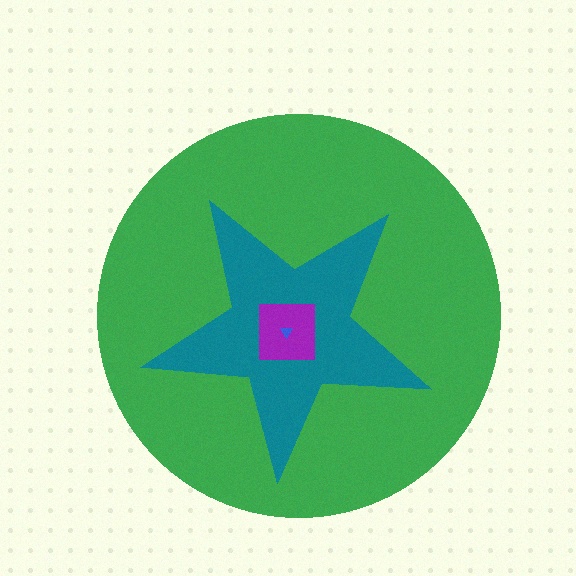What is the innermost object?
The blue triangle.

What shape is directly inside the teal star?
The purple square.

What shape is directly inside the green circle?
The teal star.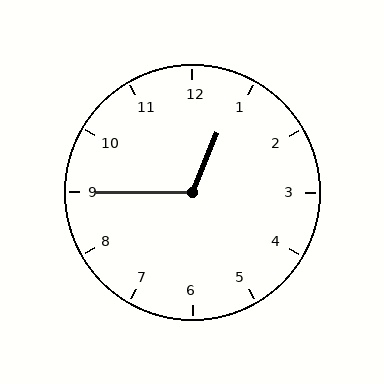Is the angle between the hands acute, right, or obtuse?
It is obtuse.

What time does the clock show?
12:45.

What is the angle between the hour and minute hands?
Approximately 112 degrees.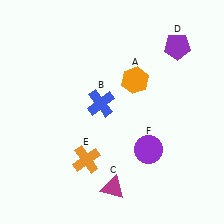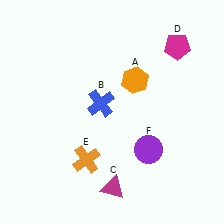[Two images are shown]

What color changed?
The pentagon (D) changed from purple in Image 1 to magenta in Image 2.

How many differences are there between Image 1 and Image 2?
There is 1 difference between the two images.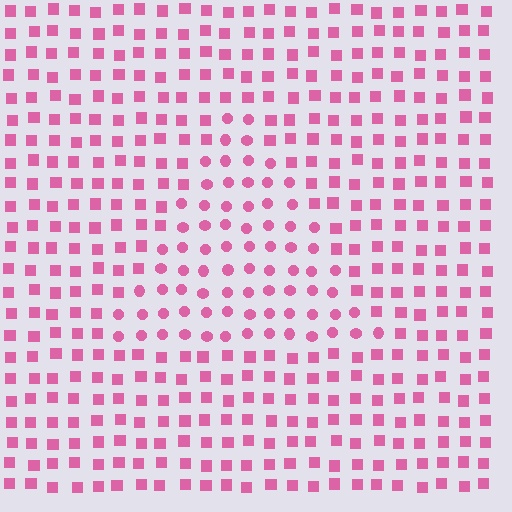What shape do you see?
I see a triangle.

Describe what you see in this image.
The image is filled with small pink elements arranged in a uniform grid. A triangle-shaped region contains circles, while the surrounding area contains squares. The boundary is defined purely by the change in element shape.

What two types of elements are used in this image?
The image uses circles inside the triangle region and squares outside it.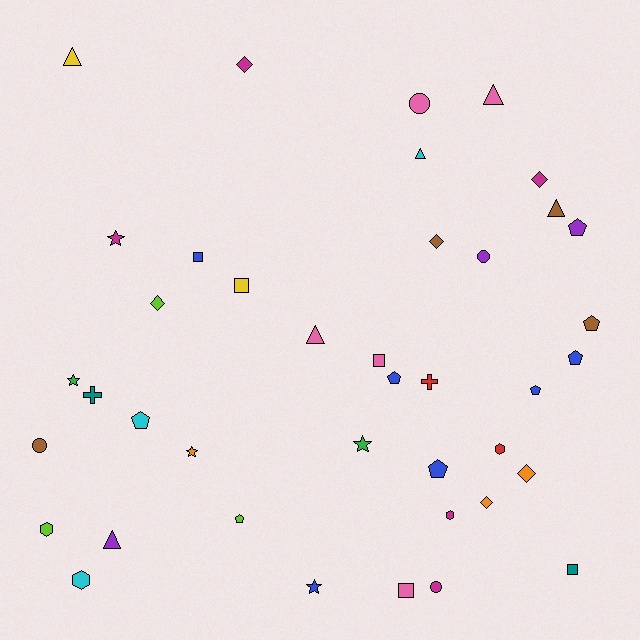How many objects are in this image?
There are 40 objects.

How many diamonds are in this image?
There are 6 diamonds.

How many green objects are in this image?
There are 2 green objects.